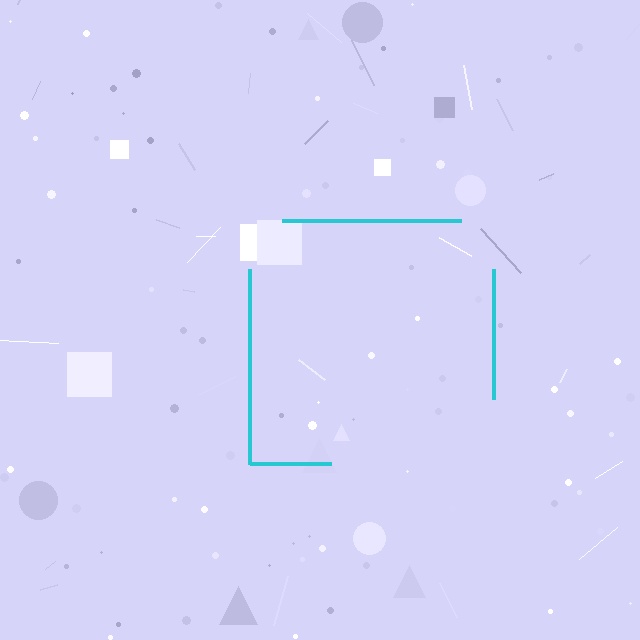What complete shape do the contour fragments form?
The contour fragments form a square.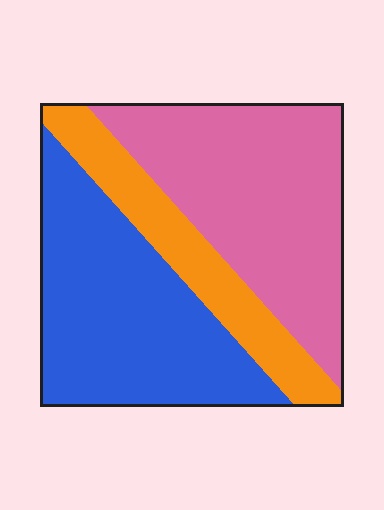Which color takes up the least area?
Orange, at roughly 20%.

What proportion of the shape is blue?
Blue takes up about two fifths (2/5) of the shape.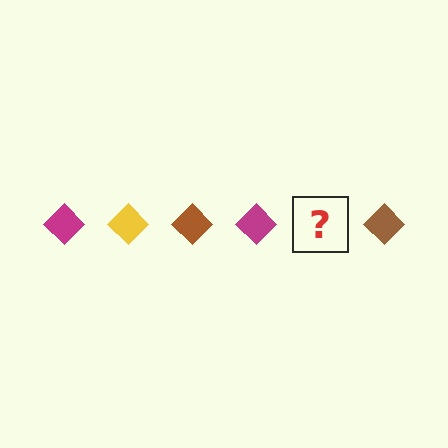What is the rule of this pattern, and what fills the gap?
The rule is that the pattern cycles through magenta, yellow, brown diamonds. The gap should be filled with a yellow diamond.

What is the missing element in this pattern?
The missing element is a yellow diamond.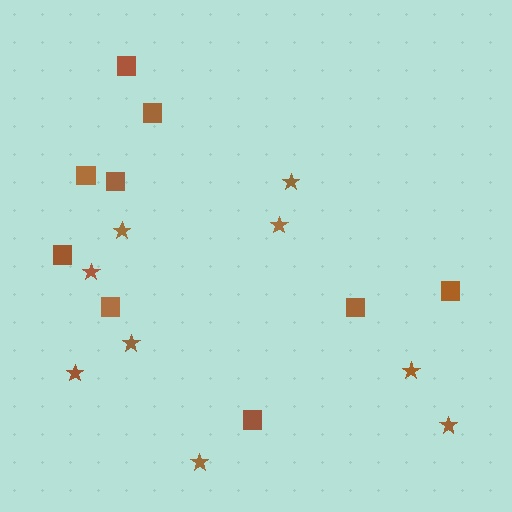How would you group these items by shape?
There are 2 groups: one group of stars (9) and one group of squares (9).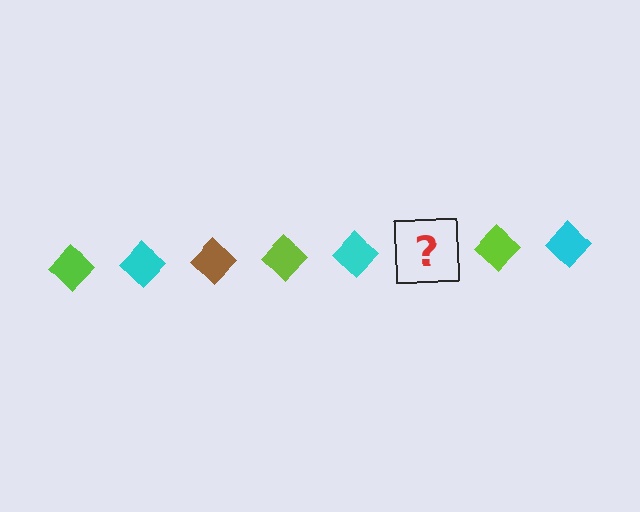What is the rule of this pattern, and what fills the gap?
The rule is that the pattern cycles through lime, cyan, brown diamonds. The gap should be filled with a brown diamond.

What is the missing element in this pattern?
The missing element is a brown diamond.